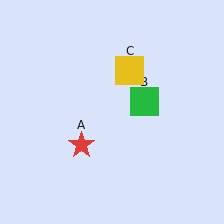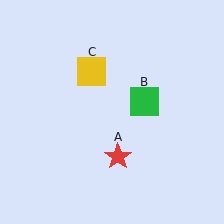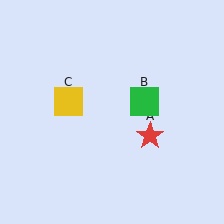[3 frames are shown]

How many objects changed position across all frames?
2 objects changed position: red star (object A), yellow square (object C).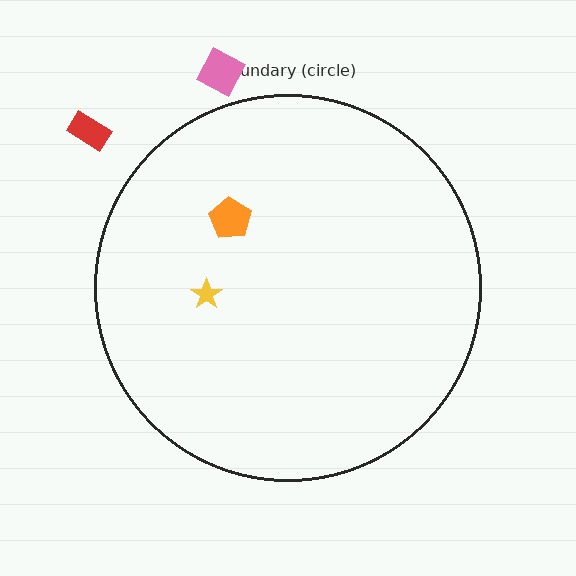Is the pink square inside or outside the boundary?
Outside.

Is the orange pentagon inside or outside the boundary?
Inside.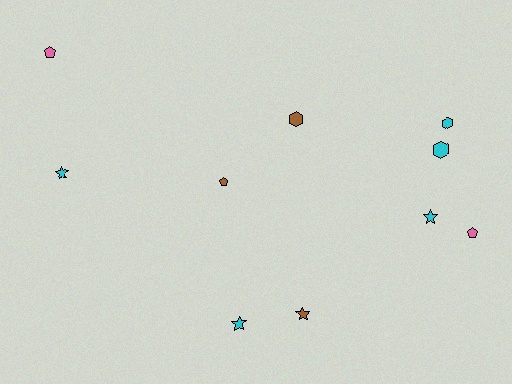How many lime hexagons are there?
There are no lime hexagons.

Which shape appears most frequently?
Star, with 4 objects.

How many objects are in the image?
There are 10 objects.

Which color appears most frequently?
Cyan, with 5 objects.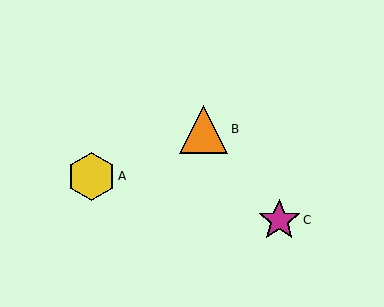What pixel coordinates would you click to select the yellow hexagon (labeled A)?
Click at (92, 176) to select the yellow hexagon A.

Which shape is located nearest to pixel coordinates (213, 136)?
The orange triangle (labeled B) at (204, 129) is nearest to that location.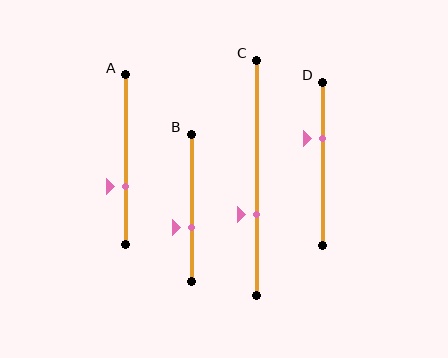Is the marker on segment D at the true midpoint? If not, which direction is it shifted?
No, the marker on segment D is shifted upward by about 16% of the segment length.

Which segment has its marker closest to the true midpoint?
Segment B has its marker closest to the true midpoint.